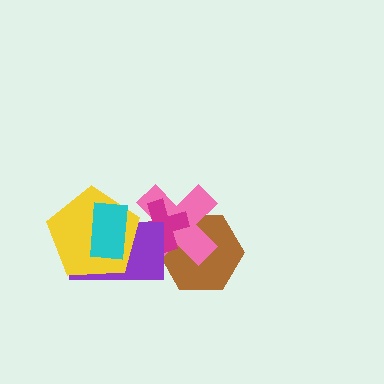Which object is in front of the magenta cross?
The purple rectangle is in front of the magenta cross.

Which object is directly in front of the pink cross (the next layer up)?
The magenta cross is directly in front of the pink cross.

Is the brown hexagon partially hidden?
Yes, it is partially covered by another shape.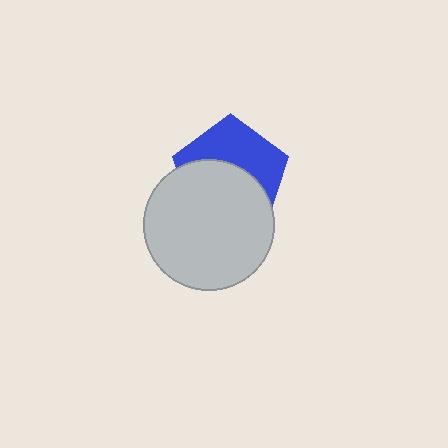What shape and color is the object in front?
The object in front is a light gray circle.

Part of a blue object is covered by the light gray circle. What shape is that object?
It is a pentagon.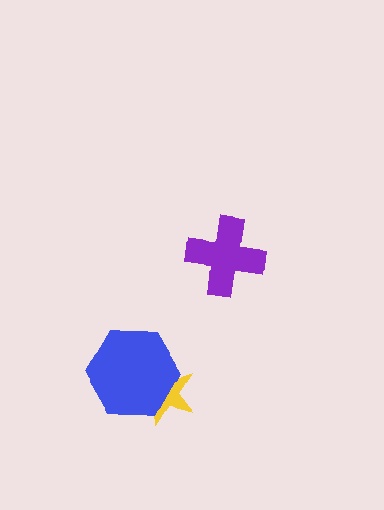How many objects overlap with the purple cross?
0 objects overlap with the purple cross.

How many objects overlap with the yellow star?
1 object overlaps with the yellow star.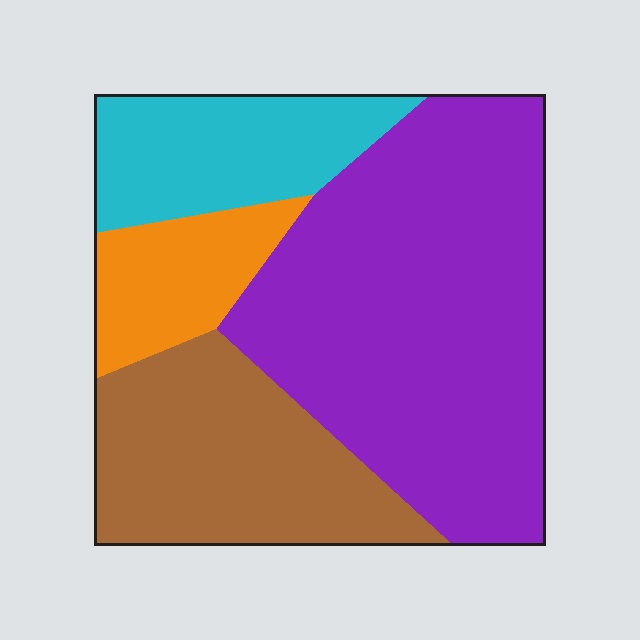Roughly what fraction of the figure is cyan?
Cyan covers 16% of the figure.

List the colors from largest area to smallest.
From largest to smallest: purple, brown, cyan, orange.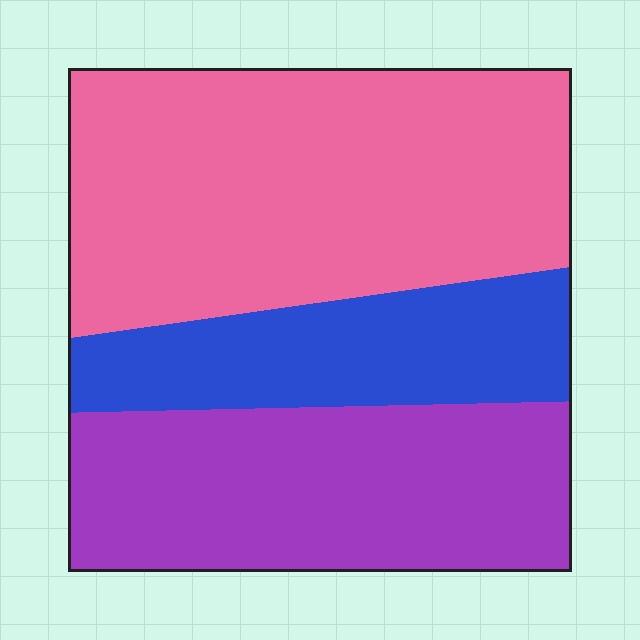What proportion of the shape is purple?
Purple takes up about one third (1/3) of the shape.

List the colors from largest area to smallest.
From largest to smallest: pink, purple, blue.